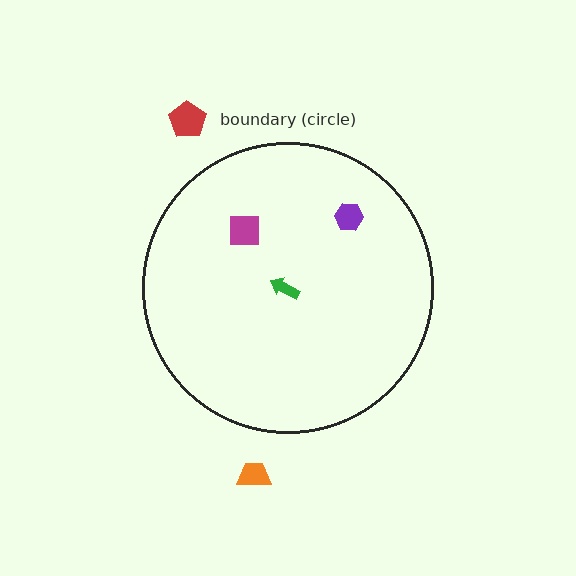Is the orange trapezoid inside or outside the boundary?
Outside.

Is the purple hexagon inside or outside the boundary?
Inside.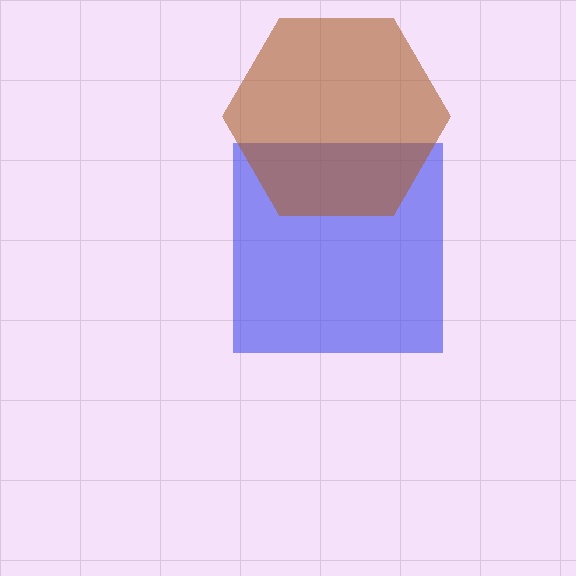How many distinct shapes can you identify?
There are 2 distinct shapes: a blue square, a brown hexagon.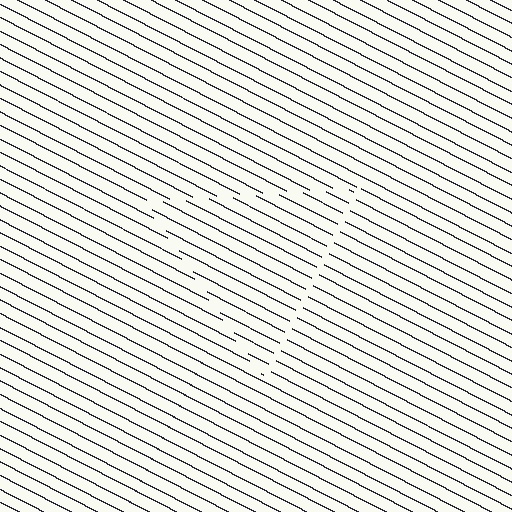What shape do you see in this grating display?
An illusory triangle. The interior of the shape contains the same grating, shifted by half a period — the contour is defined by the phase discontinuity where line-ends from the inner and outer gratings abut.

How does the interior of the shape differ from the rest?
The interior of the shape contains the same grating, shifted by half a period — the contour is defined by the phase discontinuity where line-ends from the inner and outer gratings abut.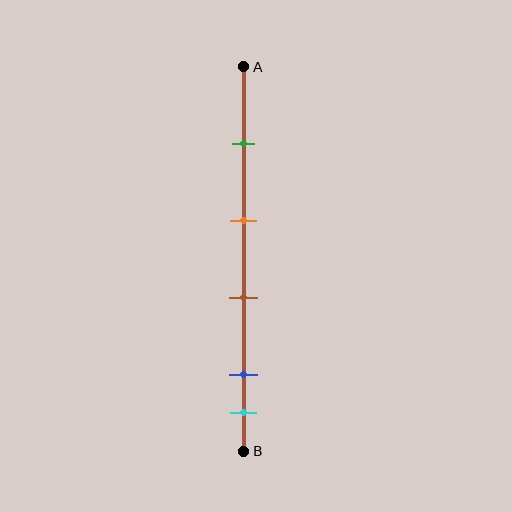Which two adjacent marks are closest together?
The blue and cyan marks are the closest adjacent pair.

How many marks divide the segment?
There are 5 marks dividing the segment.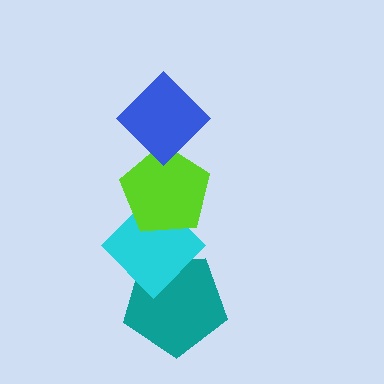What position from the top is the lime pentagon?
The lime pentagon is 2nd from the top.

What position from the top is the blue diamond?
The blue diamond is 1st from the top.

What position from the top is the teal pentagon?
The teal pentagon is 4th from the top.